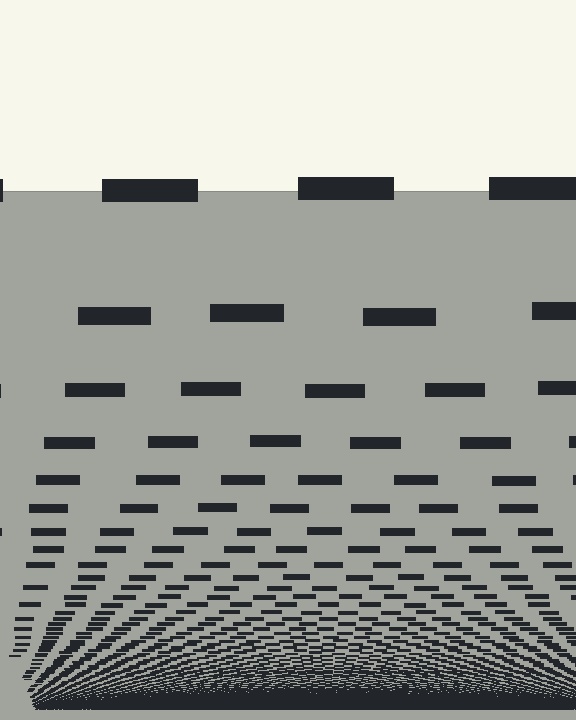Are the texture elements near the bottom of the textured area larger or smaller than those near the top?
Smaller. The gradient is inverted — elements near the bottom are smaller and denser.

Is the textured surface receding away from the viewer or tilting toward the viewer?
The surface appears to tilt toward the viewer. Texture elements get larger and sparser toward the top.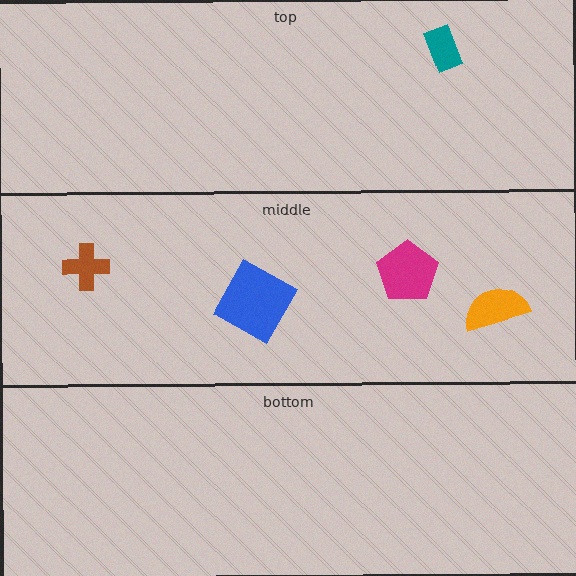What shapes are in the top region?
The teal rectangle.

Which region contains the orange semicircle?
The middle region.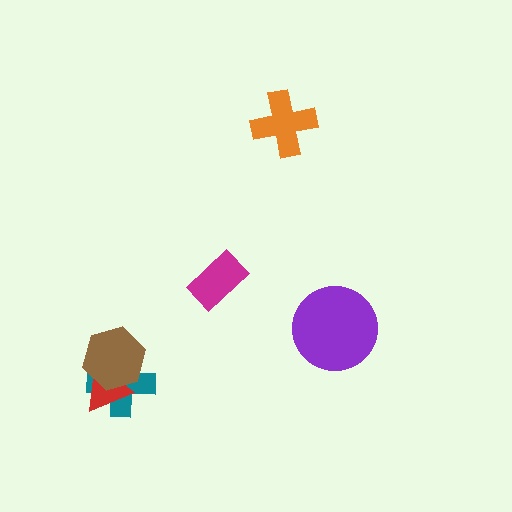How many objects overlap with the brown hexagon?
2 objects overlap with the brown hexagon.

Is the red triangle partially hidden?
Yes, it is partially covered by another shape.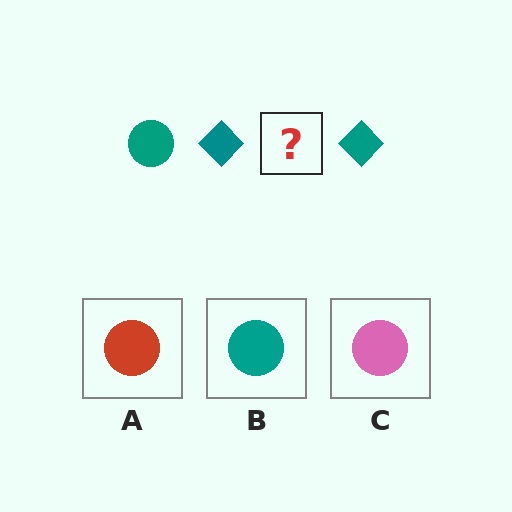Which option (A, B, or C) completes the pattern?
B.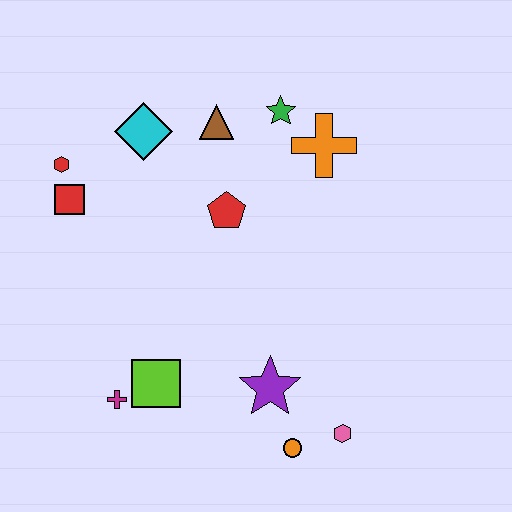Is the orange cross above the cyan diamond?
No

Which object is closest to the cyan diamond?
The brown triangle is closest to the cyan diamond.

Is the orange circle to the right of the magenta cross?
Yes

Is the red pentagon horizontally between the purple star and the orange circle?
No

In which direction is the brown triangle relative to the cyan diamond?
The brown triangle is to the right of the cyan diamond.